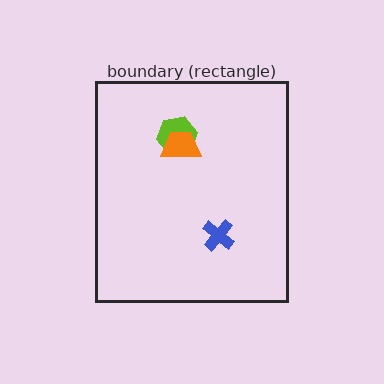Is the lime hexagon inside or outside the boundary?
Inside.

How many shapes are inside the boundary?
3 inside, 0 outside.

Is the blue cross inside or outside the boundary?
Inside.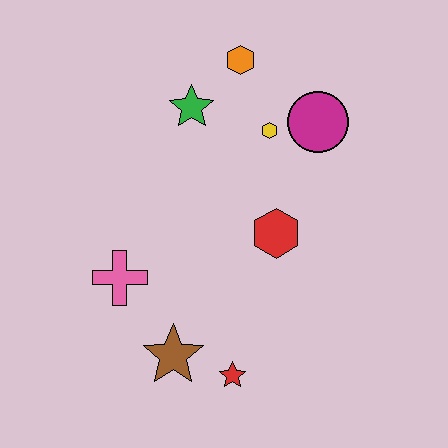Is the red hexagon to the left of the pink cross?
No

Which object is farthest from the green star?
The red star is farthest from the green star.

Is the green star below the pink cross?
No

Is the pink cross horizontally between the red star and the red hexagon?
No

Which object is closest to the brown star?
The red star is closest to the brown star.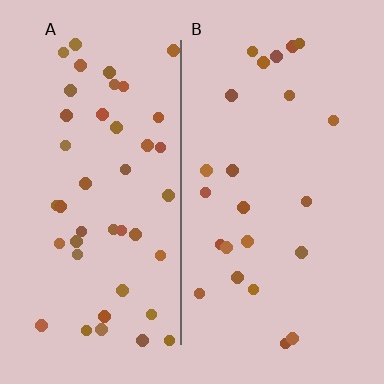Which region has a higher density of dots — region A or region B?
A (the left).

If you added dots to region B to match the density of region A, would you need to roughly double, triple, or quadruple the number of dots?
Approximately double.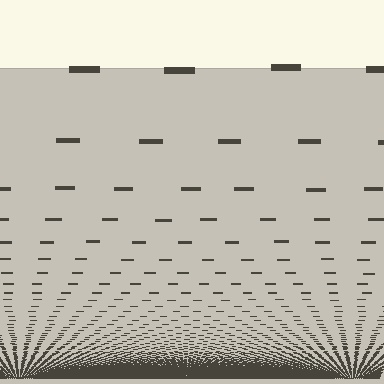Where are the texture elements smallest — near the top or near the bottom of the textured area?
Near the bottom.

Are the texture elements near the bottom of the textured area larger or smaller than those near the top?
Smaller. The gradient is inverted — elements near the bottom are smaller and denser.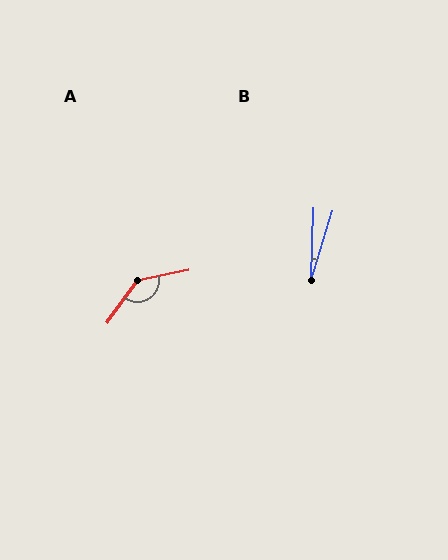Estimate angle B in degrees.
Approximately 16 degrees.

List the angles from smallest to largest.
B (16°), A (137°).